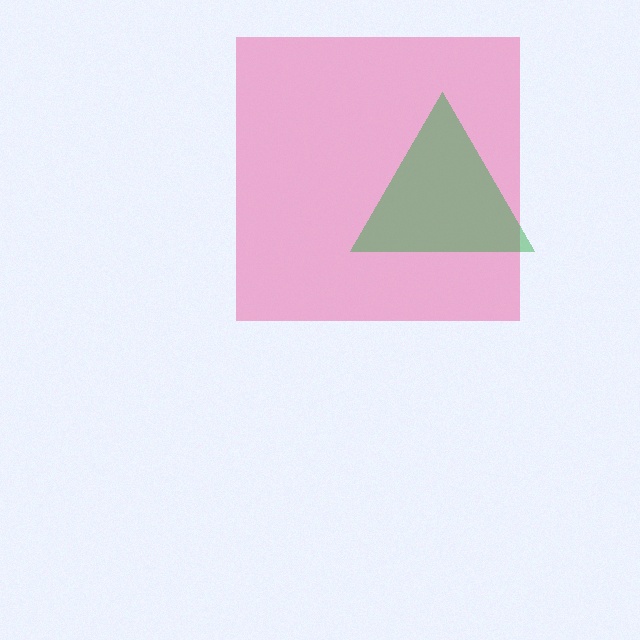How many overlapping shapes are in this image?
There are 2 overlapping shapes in the image.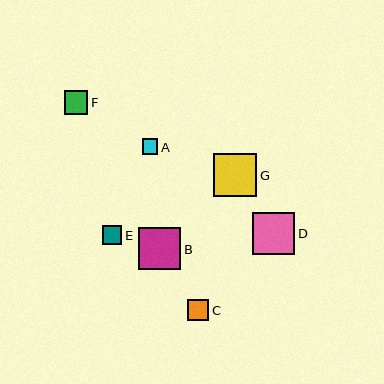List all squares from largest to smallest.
From largest to smallest: G, D, B, F, C, E, A.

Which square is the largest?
Square G is the largest with a size of approximately 43 pixels.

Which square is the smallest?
Square A is the smallest with a size of approximately 15 pixels.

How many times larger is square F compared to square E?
Square F is approximately 1.2 times the size of square E.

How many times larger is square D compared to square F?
Square D is approximately 1.8 times the size of square F.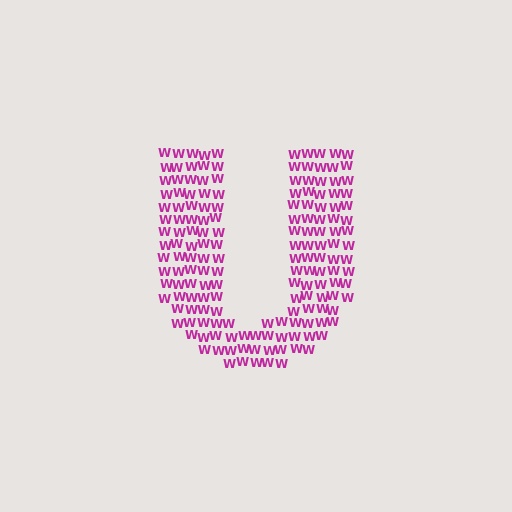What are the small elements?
The small elements are letter W's.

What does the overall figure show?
The overall figure shows the letter U.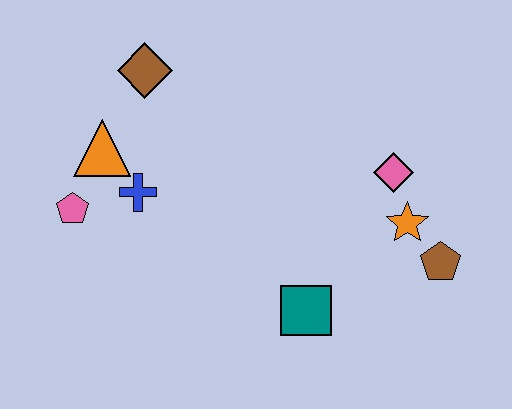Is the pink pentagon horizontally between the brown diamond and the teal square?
No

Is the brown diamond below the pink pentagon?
No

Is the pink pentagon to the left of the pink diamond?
Yes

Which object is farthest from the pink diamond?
The pink pentagon is farthest from the pink diamond.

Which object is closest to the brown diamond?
The orange triangle is closest to the brown diamond.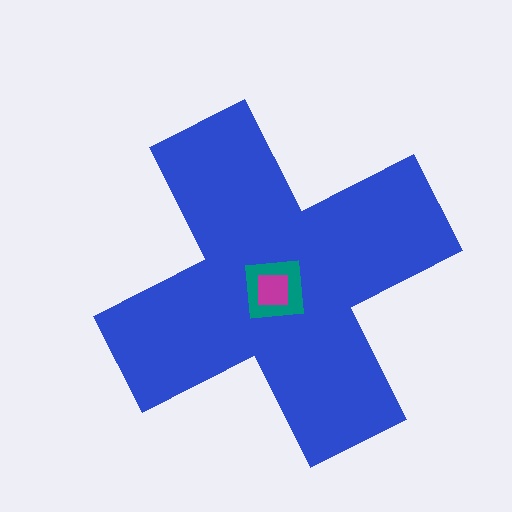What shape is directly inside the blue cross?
The teal square.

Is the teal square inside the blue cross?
Yes.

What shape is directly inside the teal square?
The magenta square.